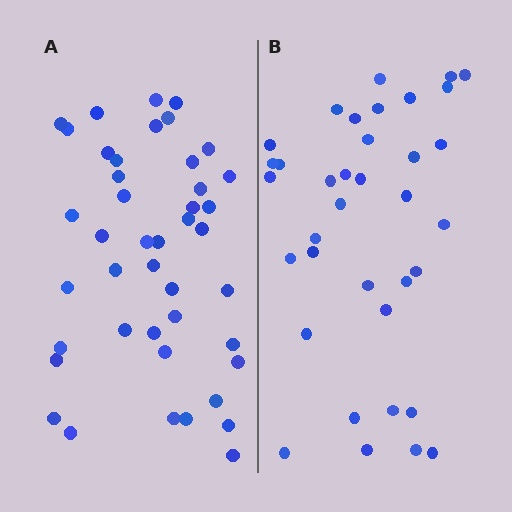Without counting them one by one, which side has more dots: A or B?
Region A (the left region) has more dots.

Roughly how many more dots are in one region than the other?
Region A has roughly 8 or so more dots than region B.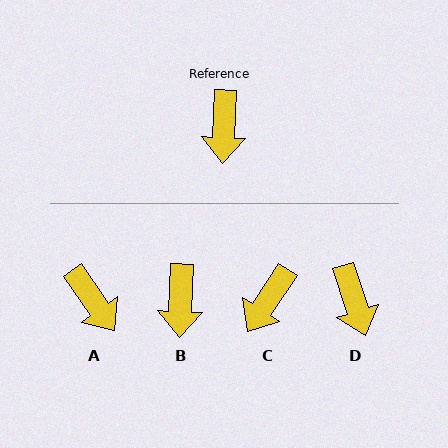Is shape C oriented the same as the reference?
No, it is off by about 31 degrees.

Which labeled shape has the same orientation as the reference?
B.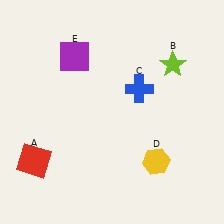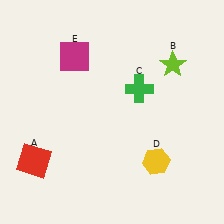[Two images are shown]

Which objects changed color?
C changed from blue to green. E changed from purple to magenta.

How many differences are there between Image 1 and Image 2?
There are 2 differences between the two images.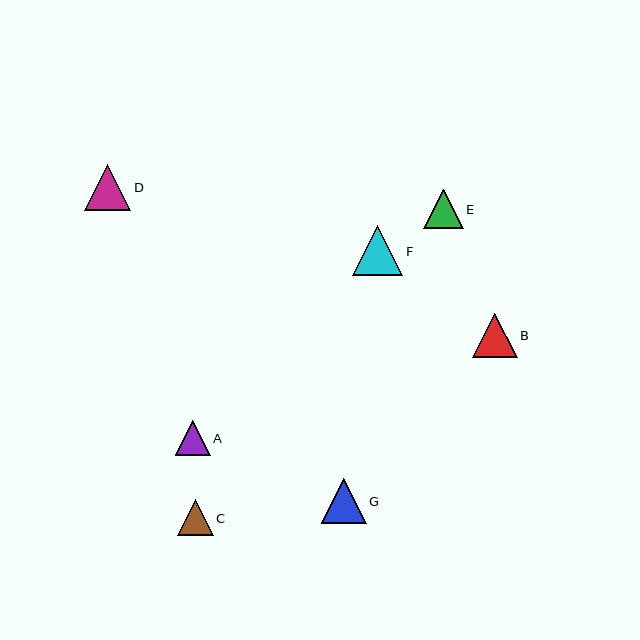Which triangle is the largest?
Triangle F is the largest with a size of approximately 50 pixels.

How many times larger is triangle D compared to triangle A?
Triangle D is approximately 1.3 times the size of triangle A.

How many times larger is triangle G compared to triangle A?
Triangle G is approximately 1.3 times the size of triangle A.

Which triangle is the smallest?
Triangle A is the smallest with a size of approximately 35 pixels.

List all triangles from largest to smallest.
From largest to smallest: F, D, G, B, E, C, A.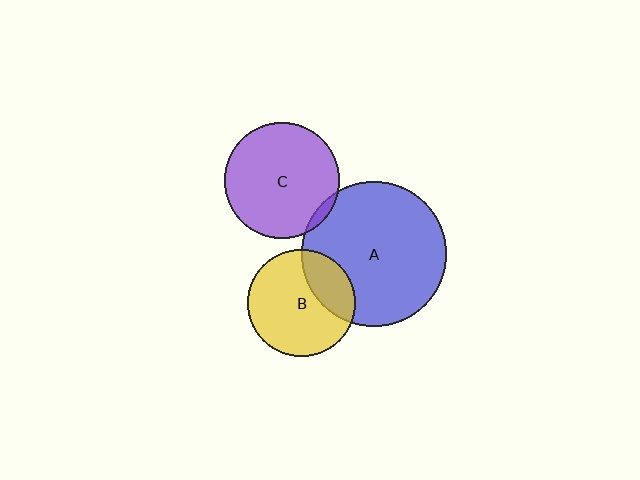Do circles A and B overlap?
Yes.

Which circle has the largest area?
Circle A (blue).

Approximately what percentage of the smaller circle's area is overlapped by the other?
Approximately 25%.